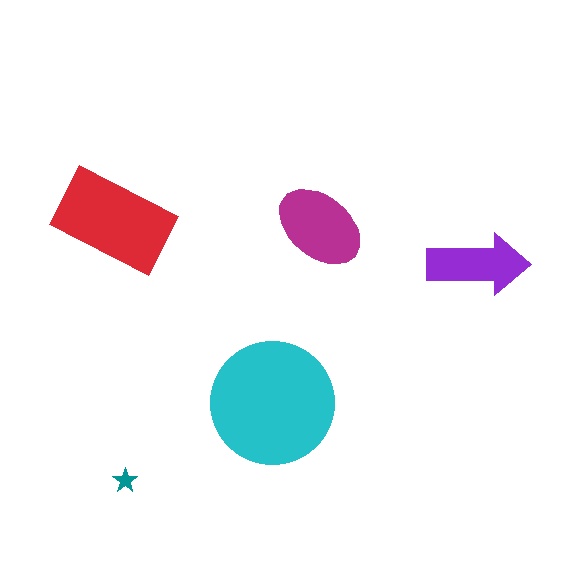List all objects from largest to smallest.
The cyan circle, the red rectangle, the magenta ellipse, the purple arrow, the teal star.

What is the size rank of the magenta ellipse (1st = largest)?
3rd.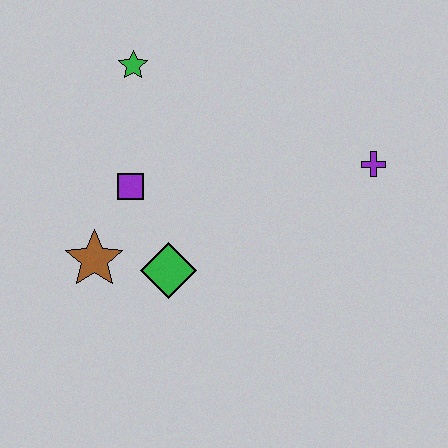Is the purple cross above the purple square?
Yes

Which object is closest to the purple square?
The brown star is closest to the purple square.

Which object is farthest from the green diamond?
The purple cross is farthest from the green diamond.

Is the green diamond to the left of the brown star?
No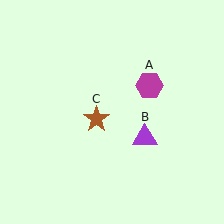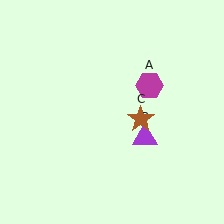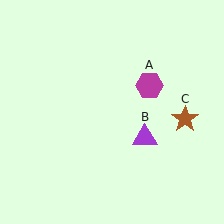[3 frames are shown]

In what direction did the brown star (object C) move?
The brown star (object C) moved right.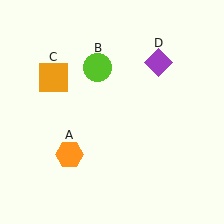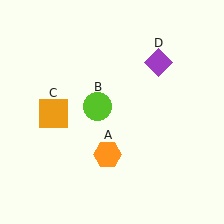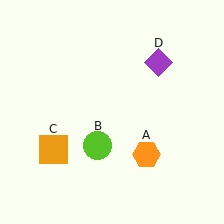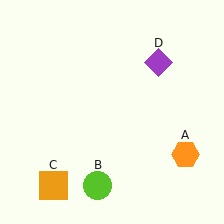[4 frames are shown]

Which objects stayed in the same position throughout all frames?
Purple diamond (object D) remained stationary.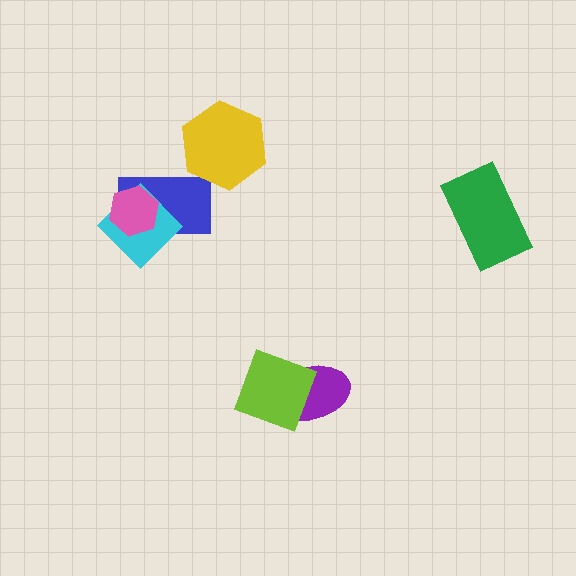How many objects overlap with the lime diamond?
1 object overlaps with the lime diamond.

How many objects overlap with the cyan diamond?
2 objects overlap with the cyan diamond.